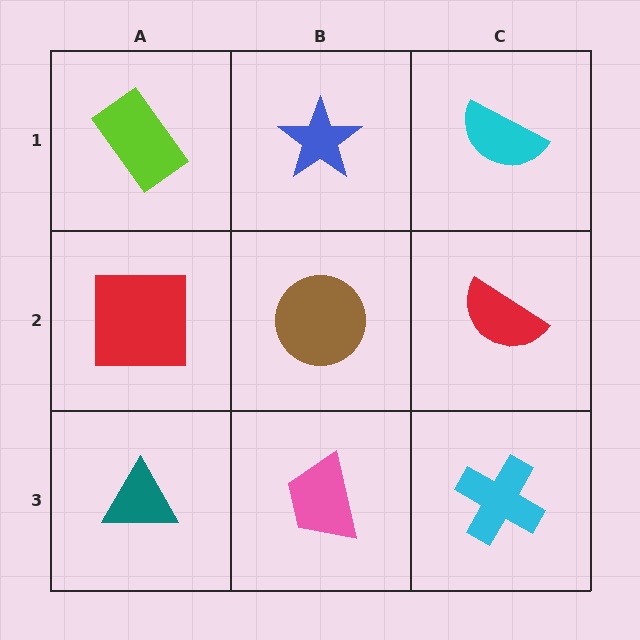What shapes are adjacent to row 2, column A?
A lime rectangle (row 1, column A), a teal triangle (row 3, column A), a brown circle (row 2, column B).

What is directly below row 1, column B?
A brown circle.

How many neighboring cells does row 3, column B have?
3.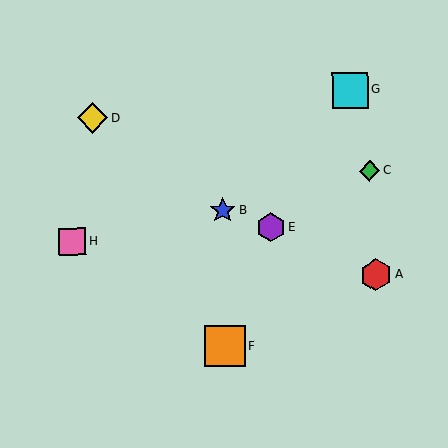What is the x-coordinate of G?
Object G is at x≈350.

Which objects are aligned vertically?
Objects B, F are aligned vertically.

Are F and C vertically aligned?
No, F is at x≈225 and C is at x≈370.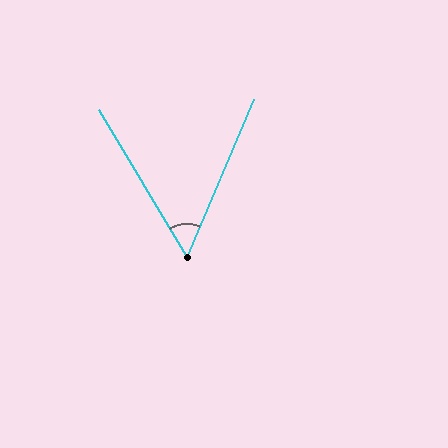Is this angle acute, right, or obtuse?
It is acute.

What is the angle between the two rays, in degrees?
Approximately 54 degrees.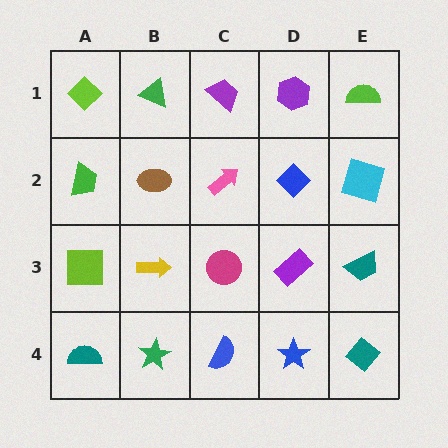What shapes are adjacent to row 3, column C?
A pink arrow (row 2, column C), a blue semicircle (row 4, column C), a yellow arrow (row 3, column B), a purple rectangle (row 3, column D).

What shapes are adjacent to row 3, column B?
A brown ellipse (row 2, column B), a green star (row 4, column B), a lime square (row 3, column A), a magenta circle (row 3, column C).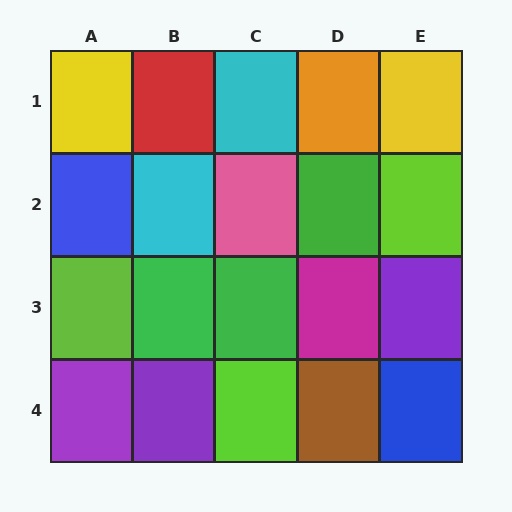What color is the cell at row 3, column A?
Lime.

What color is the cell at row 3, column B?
Green.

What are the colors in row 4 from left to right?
Purple, purple, lime, brown, blue.